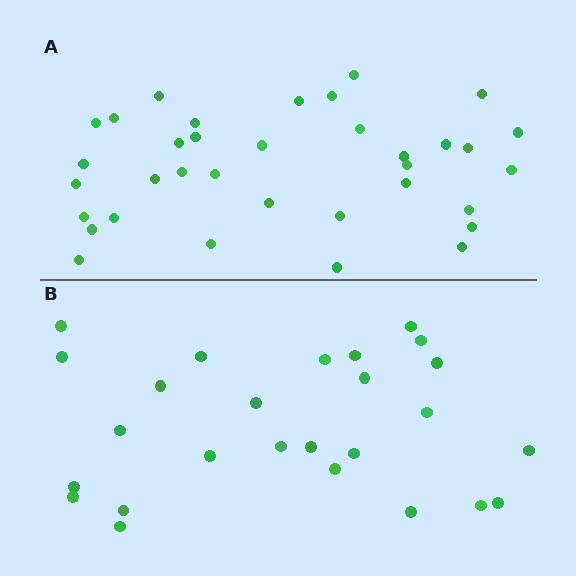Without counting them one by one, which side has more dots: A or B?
Region A (the top region) has more dots.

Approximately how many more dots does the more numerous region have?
Region A has roughly 8 or so more dots than region B.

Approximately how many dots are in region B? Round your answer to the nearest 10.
About 30 dots. (The exact count is 26, which rounds to 30.)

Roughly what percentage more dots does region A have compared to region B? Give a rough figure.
About 35% more.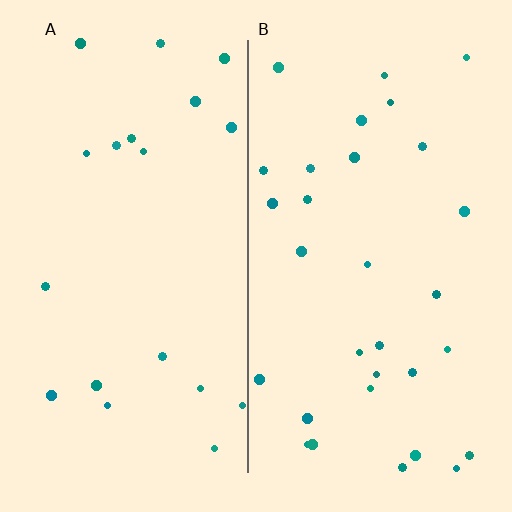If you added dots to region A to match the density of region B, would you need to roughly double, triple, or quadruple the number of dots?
Approximately double.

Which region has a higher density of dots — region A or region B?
B (the right).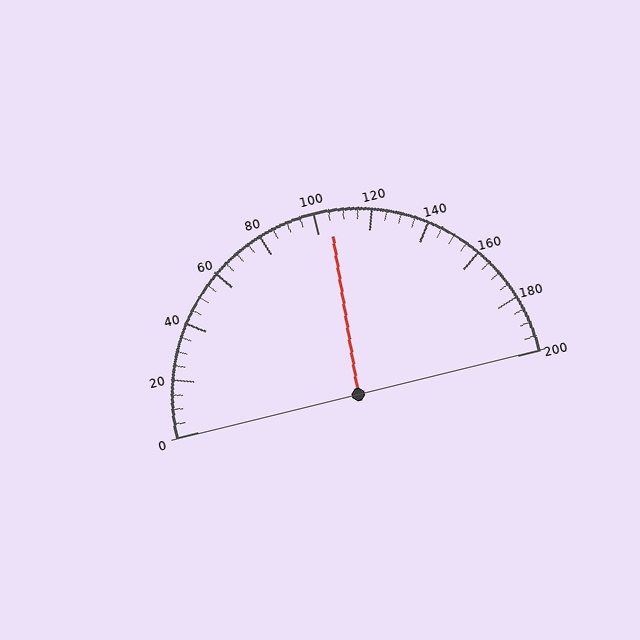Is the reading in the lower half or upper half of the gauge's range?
The reading is in the upper half of the range (0 to 200).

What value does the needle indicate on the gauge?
The needle indicates approximately 105.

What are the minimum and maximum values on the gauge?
The gauge ranges from 0 to 200.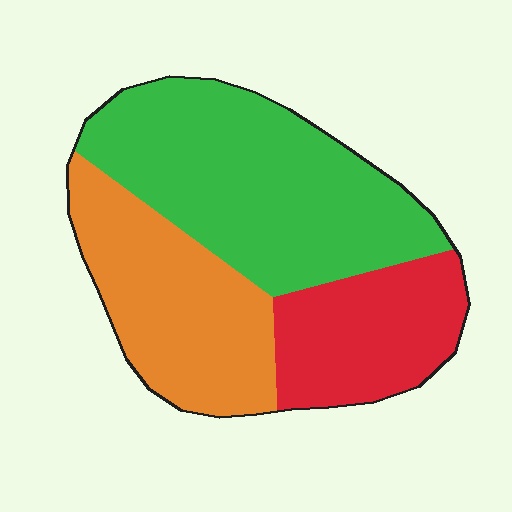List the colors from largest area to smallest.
From largest to smallest: green, orange, red.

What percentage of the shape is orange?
Orange takes up about one third (1/3) of the shape.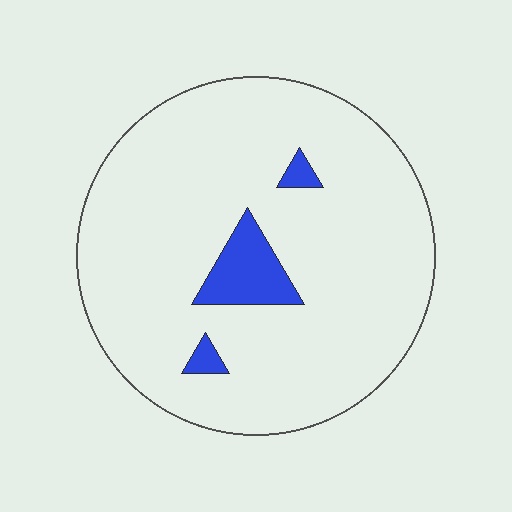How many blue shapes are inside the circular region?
3.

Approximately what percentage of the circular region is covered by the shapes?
Approximately 10%.